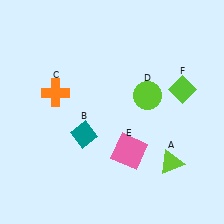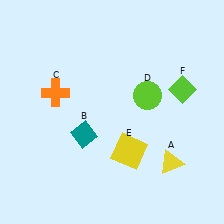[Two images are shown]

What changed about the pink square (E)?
In Image 1, E is pink. In Image 2, it changed to yellow.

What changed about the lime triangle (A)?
In Image 1, A is lime. In Image 2, it changed to yellow.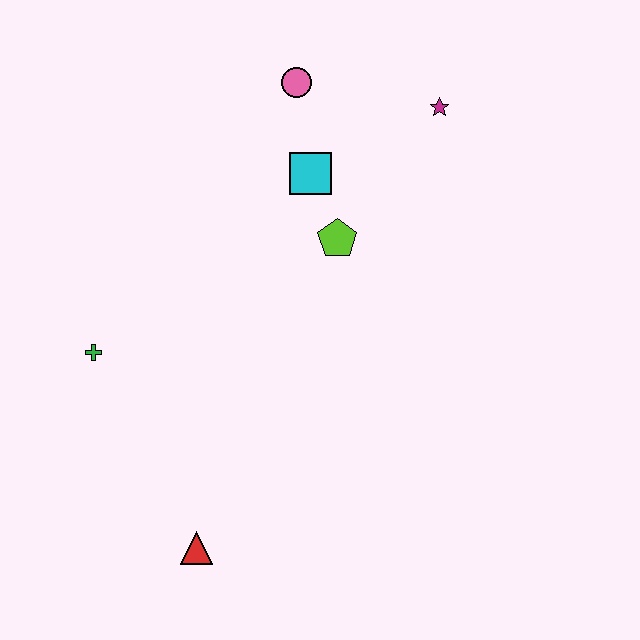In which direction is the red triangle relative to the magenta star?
The red triangle is below the magenta star.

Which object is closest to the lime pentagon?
The cyan square is closest to the lime pentagon.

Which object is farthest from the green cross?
The magenta star is farthest from the green cross.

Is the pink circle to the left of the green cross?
No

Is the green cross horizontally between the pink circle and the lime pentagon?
No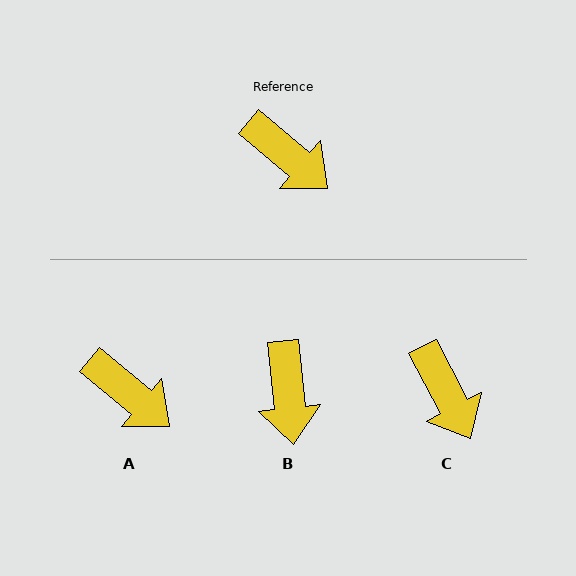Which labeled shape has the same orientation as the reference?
A.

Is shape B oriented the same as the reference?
No, it is off by about 44 degrees.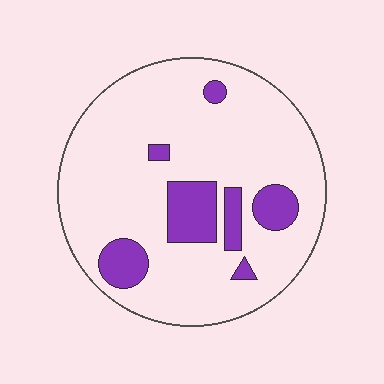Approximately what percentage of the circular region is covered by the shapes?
Approximately 15%.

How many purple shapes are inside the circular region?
7.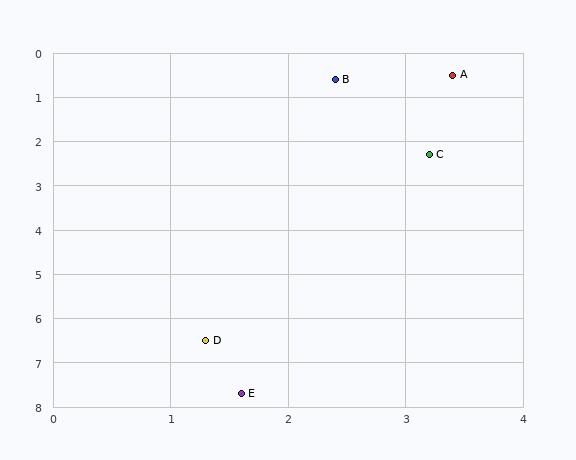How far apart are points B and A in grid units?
Points B and A are about 1.0 grid units apart.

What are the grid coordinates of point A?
Point A is at approximately (3.4, 0.5).